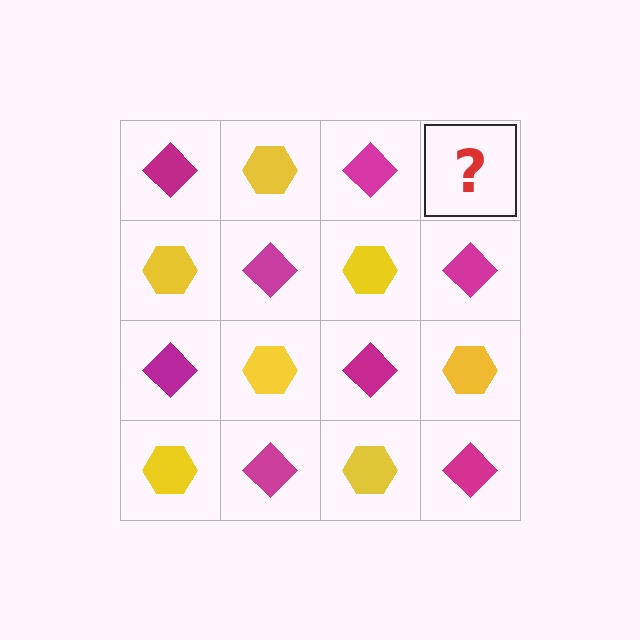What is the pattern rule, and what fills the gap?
The rule is that it alternates magenta diamond and yellow hexagon in a checkerboard pattern. The gap should be filled with a yellow hexagon.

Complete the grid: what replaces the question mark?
The question mark should be replaced with a yellow hexagon.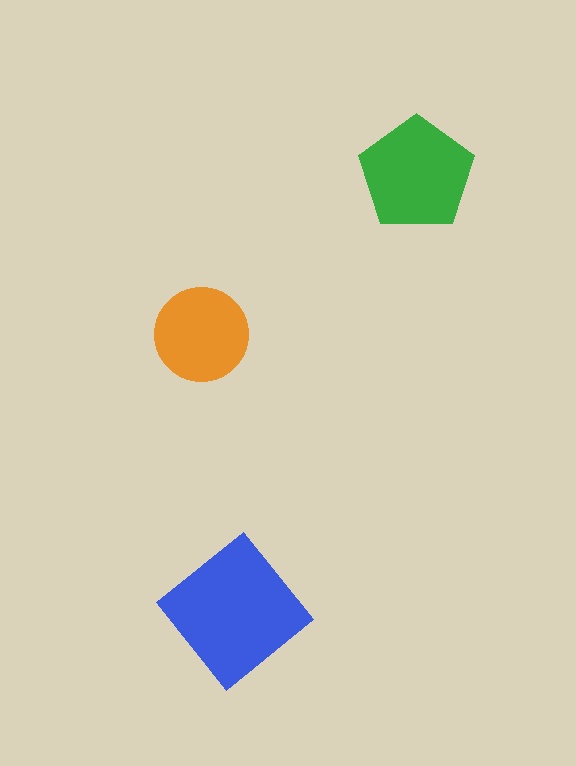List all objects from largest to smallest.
The blue diamond, the green pentagon, the orange circle.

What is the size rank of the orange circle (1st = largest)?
3rd.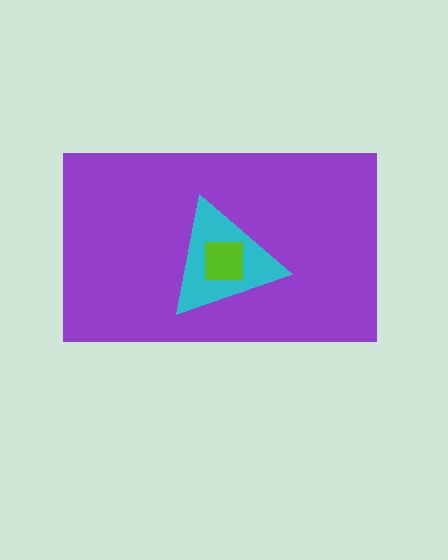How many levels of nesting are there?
3.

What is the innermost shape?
The lime square.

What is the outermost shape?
The purple rectangle.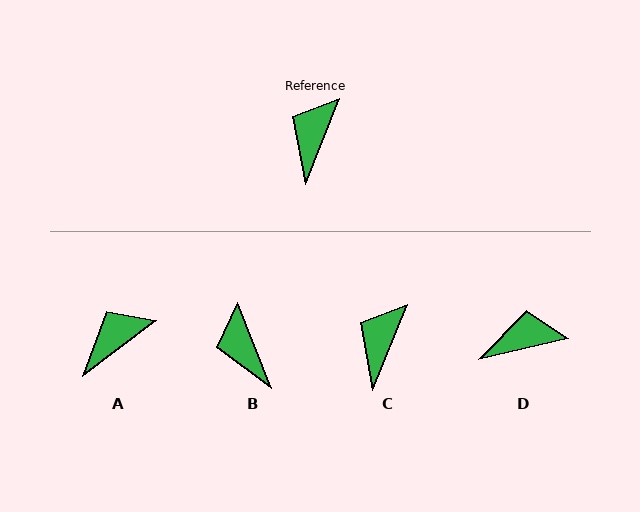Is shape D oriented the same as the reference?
No, it is off by about 55 degrees.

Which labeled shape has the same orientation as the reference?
C.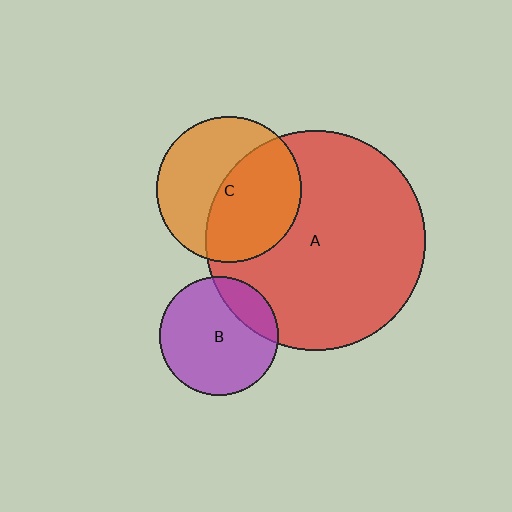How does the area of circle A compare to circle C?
Approximately 2.3 times.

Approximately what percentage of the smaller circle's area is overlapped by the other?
Approximately 50%.